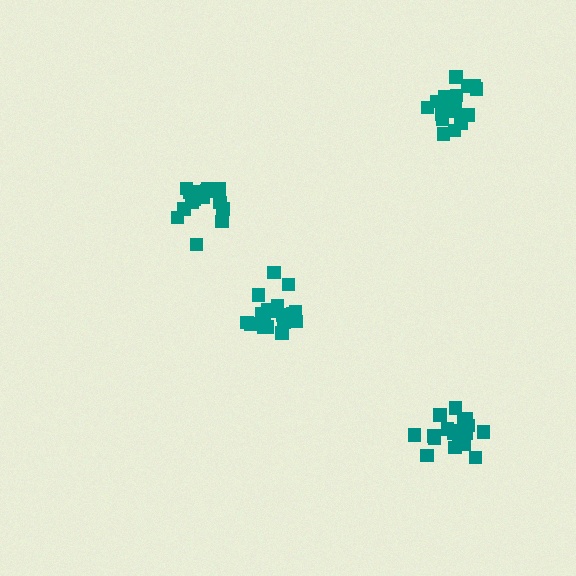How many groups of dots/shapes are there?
There are 4 groups.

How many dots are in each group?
Group 1: 20 dots, Group 2: 15 dots, Group 3: 19 dots, Group 4: 21 dots (75 total).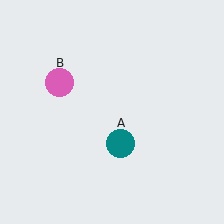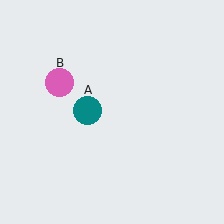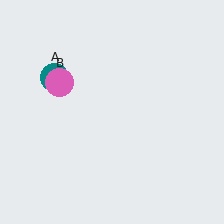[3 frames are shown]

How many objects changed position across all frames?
1 object changed position: teal circle (object A).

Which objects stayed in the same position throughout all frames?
Pink circle (object B) remained stationary.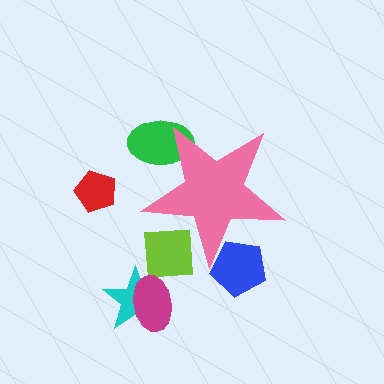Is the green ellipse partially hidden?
Yes, the green ellipse is partially hidden behind the pink star.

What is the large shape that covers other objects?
A pink star.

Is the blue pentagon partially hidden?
Yes, the blue pentagon is partially hidden behind the pink star.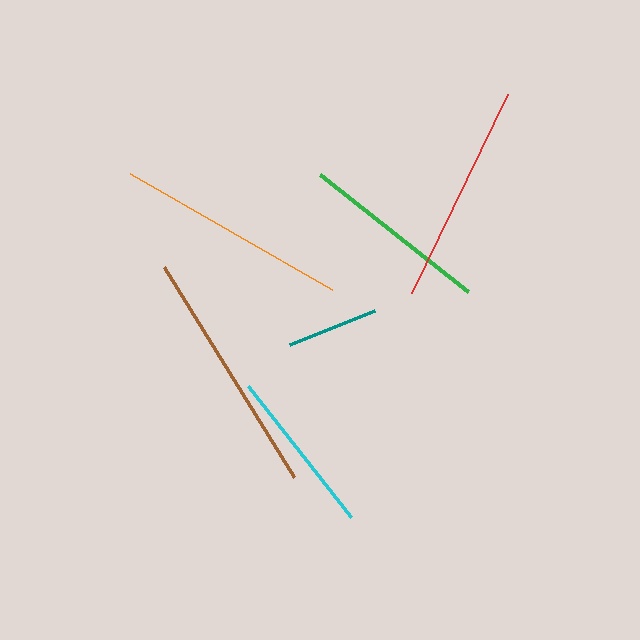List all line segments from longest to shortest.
From longest to shortest: brown, orange, red, green, cyan, teal.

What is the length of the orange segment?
The orange segment is approximately 233 pixels long.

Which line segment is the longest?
The brown line is the longest at approximately 247 pixels.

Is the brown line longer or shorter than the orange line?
The brown line is longer than the orange line.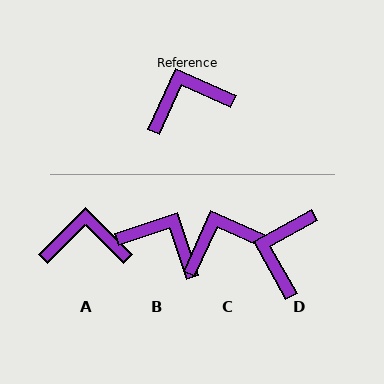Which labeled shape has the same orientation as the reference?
C.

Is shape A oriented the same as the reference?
No, it is off by about 21 degrees.